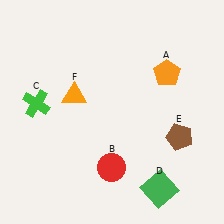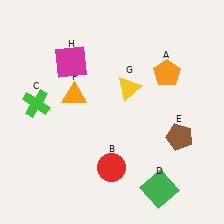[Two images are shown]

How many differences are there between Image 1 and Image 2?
There are 2 differences between the two images.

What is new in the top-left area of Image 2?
A magenta square (H) was added in the top-left area of Image 2.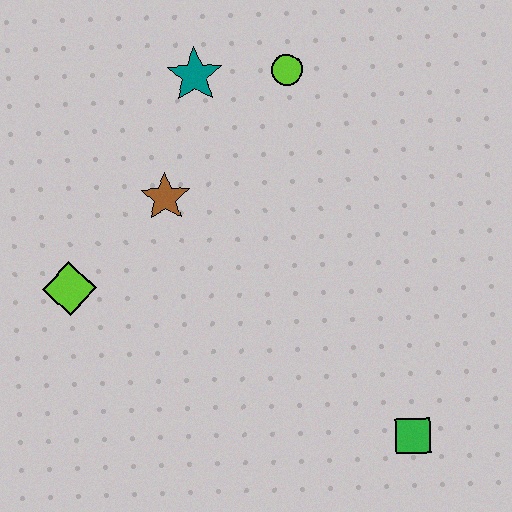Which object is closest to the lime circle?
The teal star is closest to the lime circle.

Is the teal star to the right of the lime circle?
No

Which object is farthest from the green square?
The teal star is farthest from the green square.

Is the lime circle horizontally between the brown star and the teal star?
No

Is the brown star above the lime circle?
No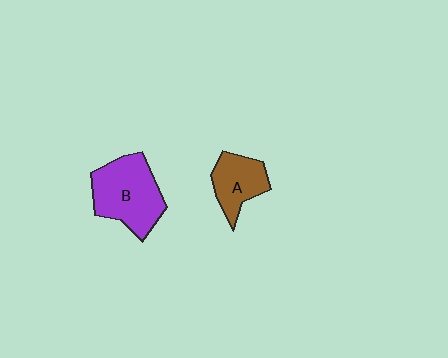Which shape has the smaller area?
Shape A (brown).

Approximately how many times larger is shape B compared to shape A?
Approximately 1.6 times.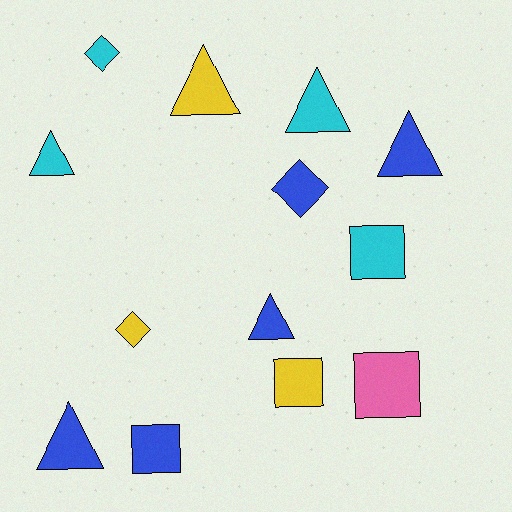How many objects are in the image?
There are 13 objects.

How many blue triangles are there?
There are 3 blue triangles.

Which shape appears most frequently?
Triangle, with 6 objects.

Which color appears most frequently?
Blue, with 5 objects.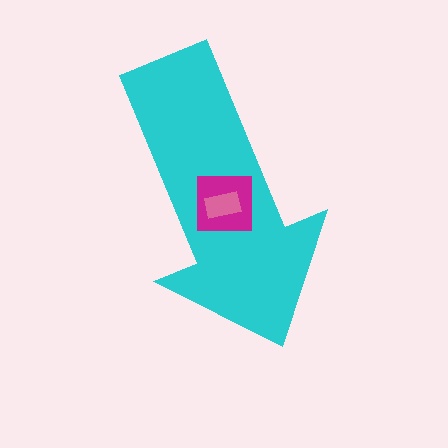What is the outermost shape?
The cyan arrow.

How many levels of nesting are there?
3.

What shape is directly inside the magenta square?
The pink rectangle.